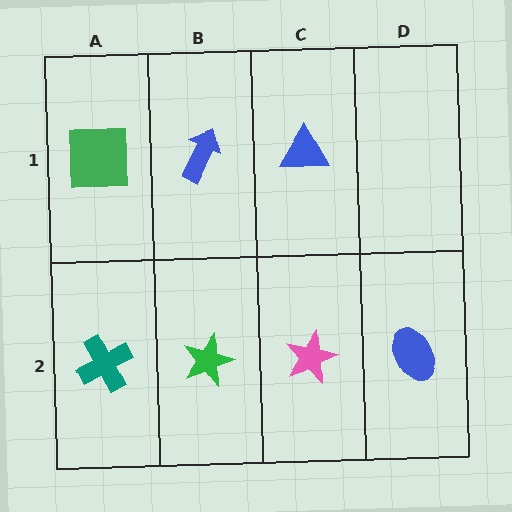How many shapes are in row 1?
3 shapes.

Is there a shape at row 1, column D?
No, that cell is empty.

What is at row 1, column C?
A blue triangle.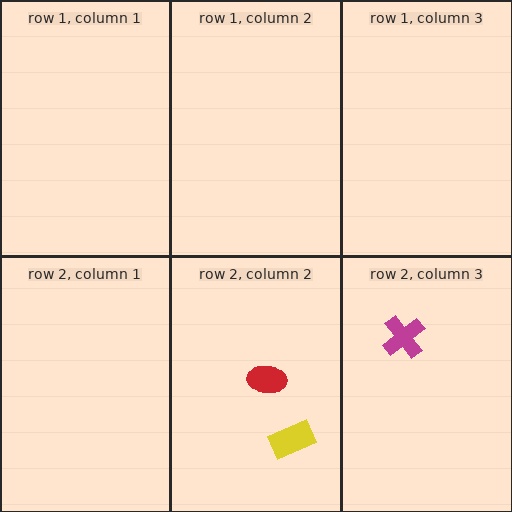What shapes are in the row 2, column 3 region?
The magenta cross.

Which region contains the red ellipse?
The row 2, column 2 region.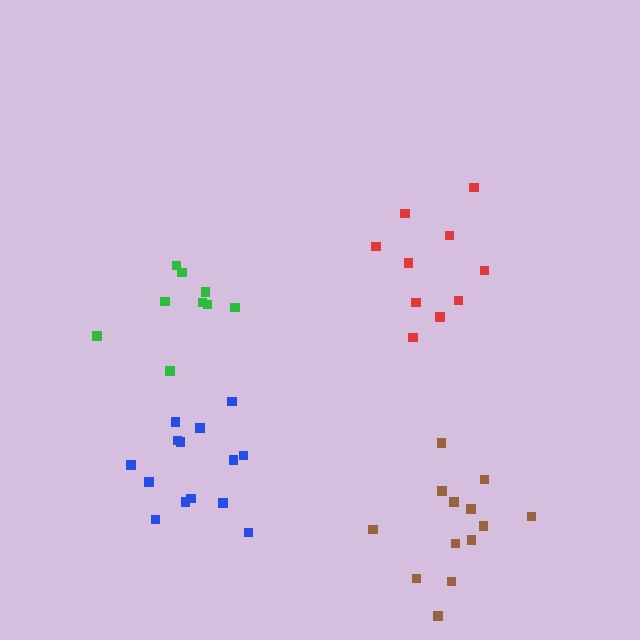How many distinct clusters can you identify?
There are 4 distinct clusters.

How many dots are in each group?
Group 1: 10 dots, Group 2: 14 dots, Group 3: 9 dots, Group 4: 13 dots (46 total).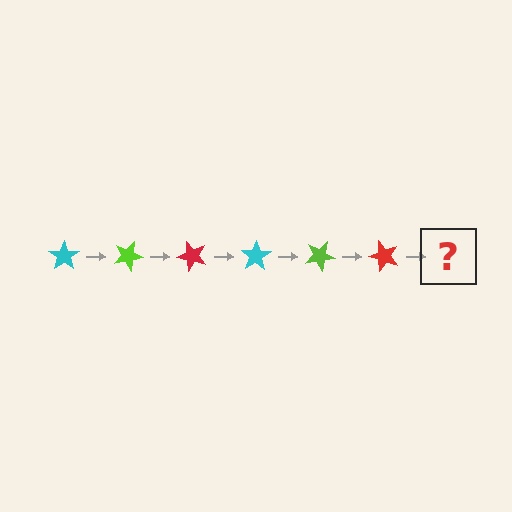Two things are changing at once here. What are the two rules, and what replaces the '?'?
The two rules are that it rotates 25 degrees each step and the color cycles through cyan, lime, and red. The '?' should be a cyan star, rotated 150 degrees from the start.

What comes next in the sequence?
The next element should be a cyan star, rotated 150 degrees from the start.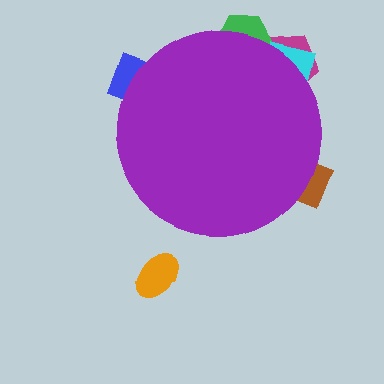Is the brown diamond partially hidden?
Yes, the brown diamond is partially hidden behind the purple circle.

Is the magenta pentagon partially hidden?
Yes, the magenta pentagon is partially hidden behind the purple circle.